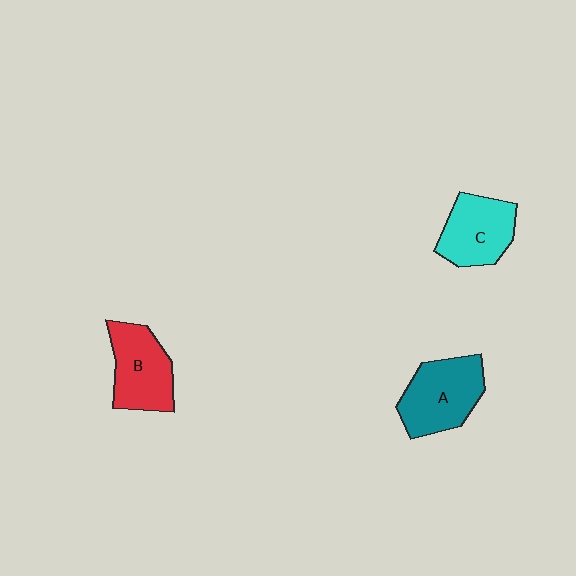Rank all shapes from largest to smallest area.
From largest to smallest: A (teal), B (red), C (cyan).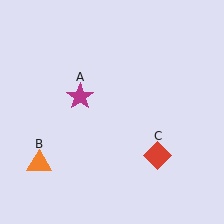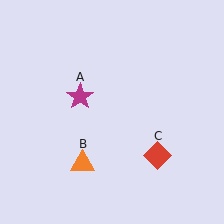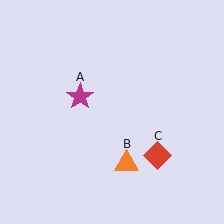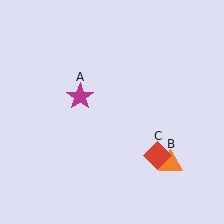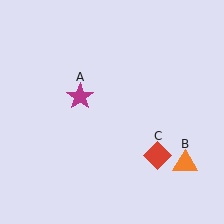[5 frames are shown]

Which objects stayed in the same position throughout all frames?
Magenta star (object A) and red diamond (object C) remained stationary.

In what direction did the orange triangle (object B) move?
The orange triangle (object B) moved right.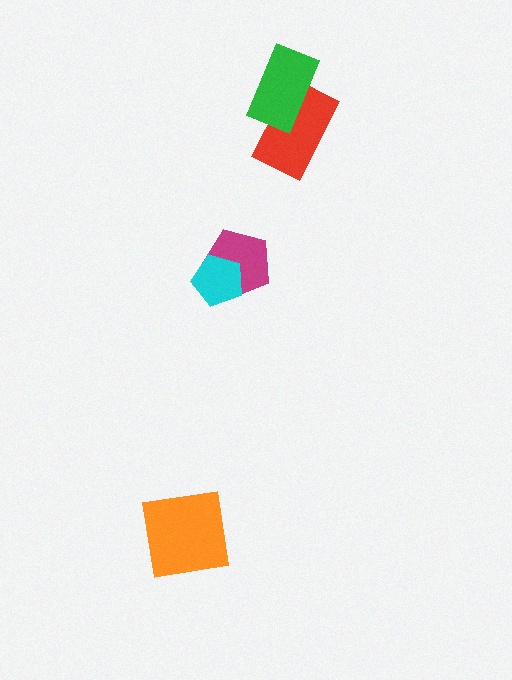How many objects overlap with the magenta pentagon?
1 object overlaps with the magenta pentagon.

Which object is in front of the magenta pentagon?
The cyan pentagon is in front of the magenta pentagon.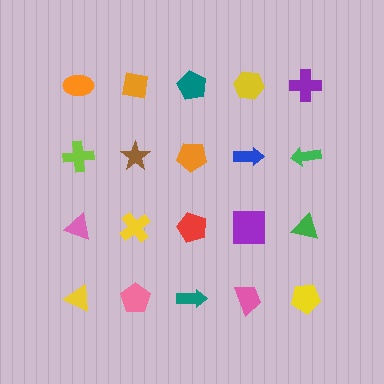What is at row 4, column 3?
A teal arrow.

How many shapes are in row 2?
5 shapes.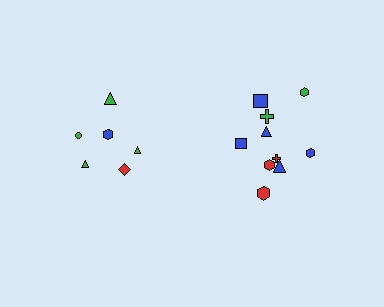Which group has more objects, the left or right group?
The right group.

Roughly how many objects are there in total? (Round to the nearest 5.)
Roughly 15 objects in total.